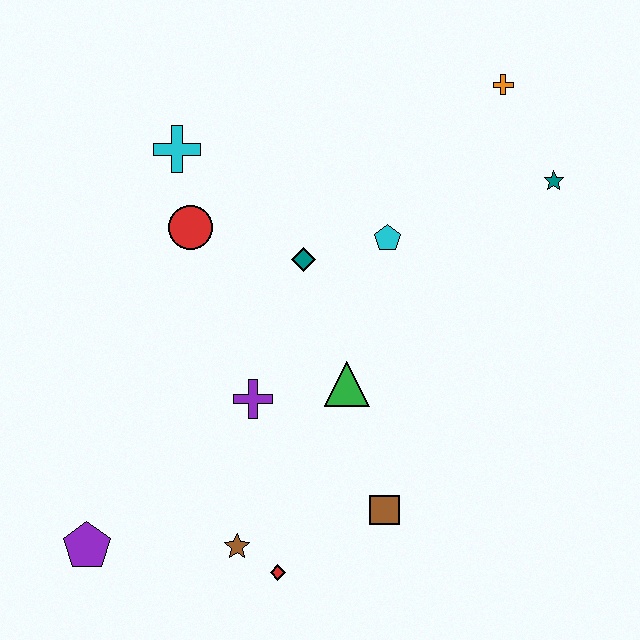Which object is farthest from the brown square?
The orange cross is farthest from the brown square.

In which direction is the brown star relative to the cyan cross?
The brown star is below the cyan cross.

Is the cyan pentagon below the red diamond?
No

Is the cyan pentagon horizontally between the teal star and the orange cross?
No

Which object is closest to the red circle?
The cyan cross is closest to the red circle.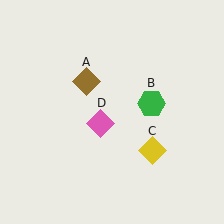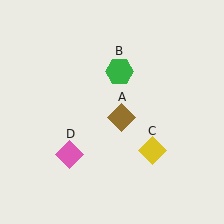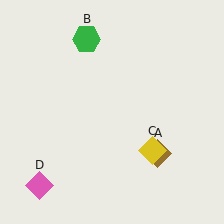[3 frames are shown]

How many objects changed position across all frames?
3 objects changed position: brown diamond (object A), green hexagon (object B), pink diamond (object D).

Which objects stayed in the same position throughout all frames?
Yellow diamond (object C) remained stationary.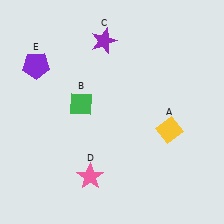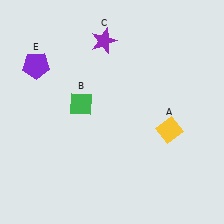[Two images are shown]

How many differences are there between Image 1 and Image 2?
There is 1 difference between the two images.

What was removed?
The pink star (D) was removed in Image 2.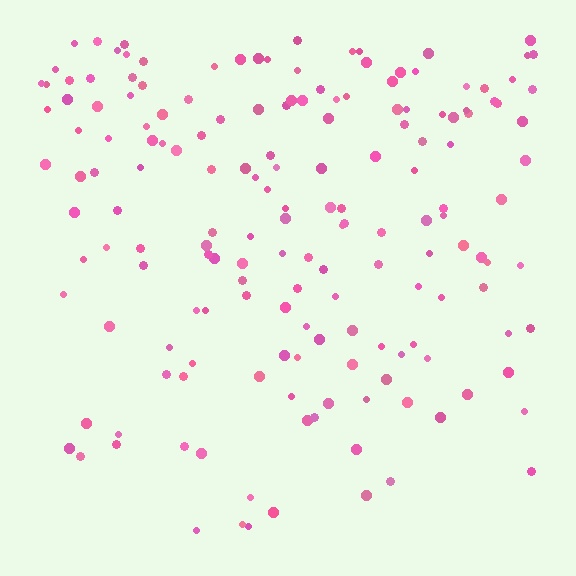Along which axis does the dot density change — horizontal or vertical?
Vertical.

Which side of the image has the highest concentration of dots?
The top.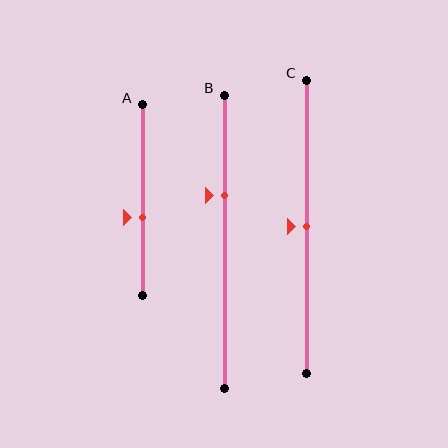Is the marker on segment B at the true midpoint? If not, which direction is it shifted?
No, the marker on segment B is shifted upward by about 16% of the segment length.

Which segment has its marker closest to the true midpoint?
Segment C has its marker closest to the true midpoint.